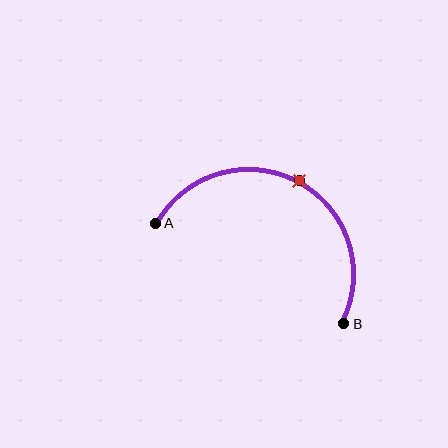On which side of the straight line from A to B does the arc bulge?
The arc bulges above the straight line connecting A and B.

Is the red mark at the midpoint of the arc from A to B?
Yes. The red mark lies on the arc at equal arc-length from both A and B — it is the arc midpoint.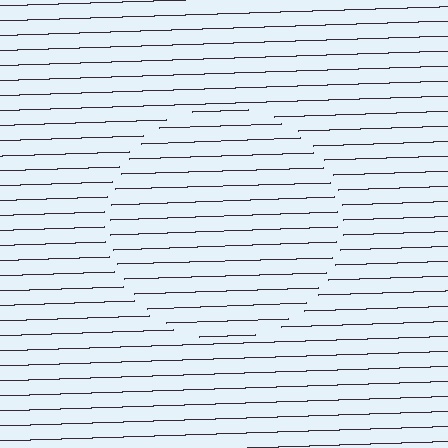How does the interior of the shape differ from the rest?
The interior of the shape contains the same grating, shifted by half a period — the contour is defined by the phase discontinuity where line-ends from the inner and outer gratings abut.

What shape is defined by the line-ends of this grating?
An illusory circle. The interior of the shape contains the same grating, shifted by half a period — the contour is defined by the phase discontinuity where line-ends from the inner and outer gratings abut.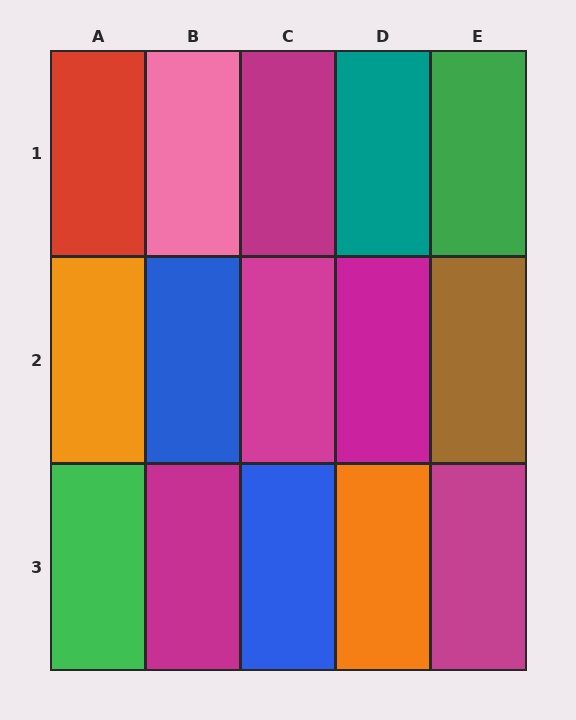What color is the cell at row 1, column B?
Pink.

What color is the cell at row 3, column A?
Green.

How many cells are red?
1 cell is red.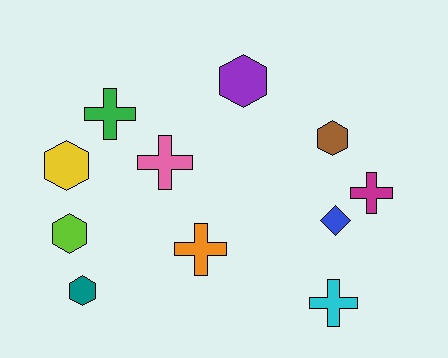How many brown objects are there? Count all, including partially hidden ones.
There is 1 brown object.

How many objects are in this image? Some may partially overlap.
There are 11 objects.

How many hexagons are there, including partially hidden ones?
There are 5 hexagons.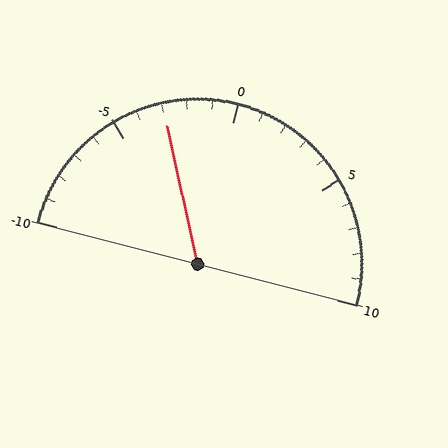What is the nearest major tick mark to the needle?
The nearest major tick mark is -5.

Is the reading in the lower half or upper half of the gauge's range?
The reading is in the lower half of the range (-10 to 10).